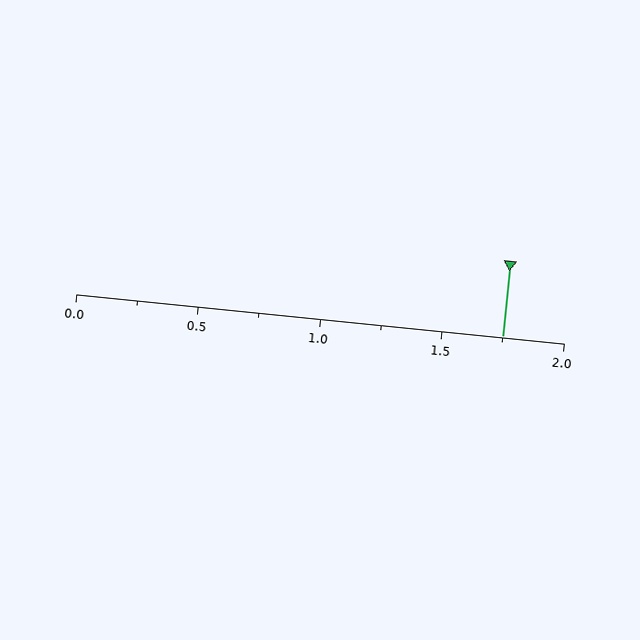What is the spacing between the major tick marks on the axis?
The major ticks are spaced 0.5 apart.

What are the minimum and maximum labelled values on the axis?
The axis runs from 0.0 to 2.0.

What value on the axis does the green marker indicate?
The marker indicates approximately 1.75.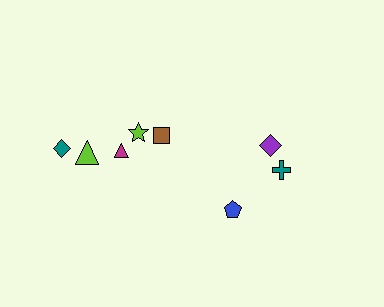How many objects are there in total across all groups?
There are 8 objects.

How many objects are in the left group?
There are 5 objects.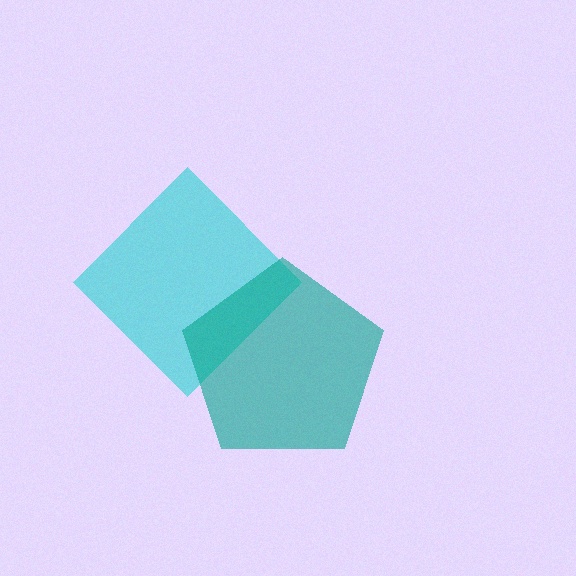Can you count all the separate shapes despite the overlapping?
Yes, there are 2 separate shapes.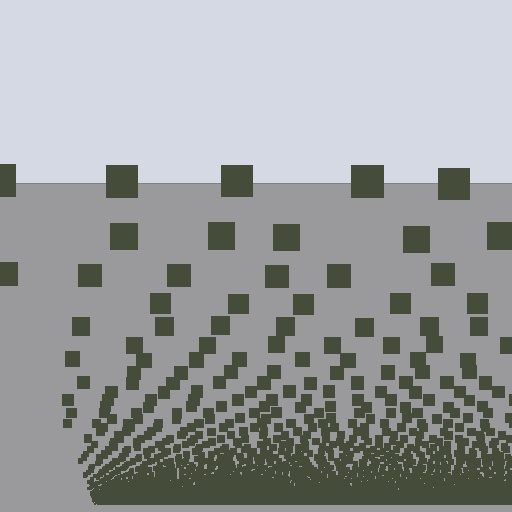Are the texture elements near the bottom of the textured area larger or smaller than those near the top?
Smaller. The gradient is inverted — elements near the bottom are smaller and denser.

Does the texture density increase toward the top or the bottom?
Density increases toward the bottom.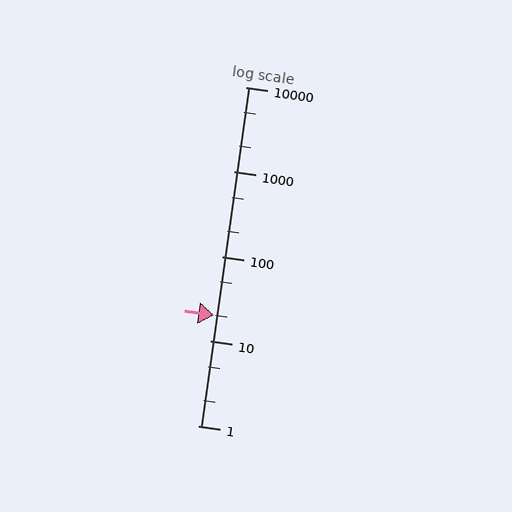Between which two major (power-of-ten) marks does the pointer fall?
The pointer is between 10 and 100.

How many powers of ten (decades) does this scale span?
The scale spans 4 decades, from 1 to 10000.